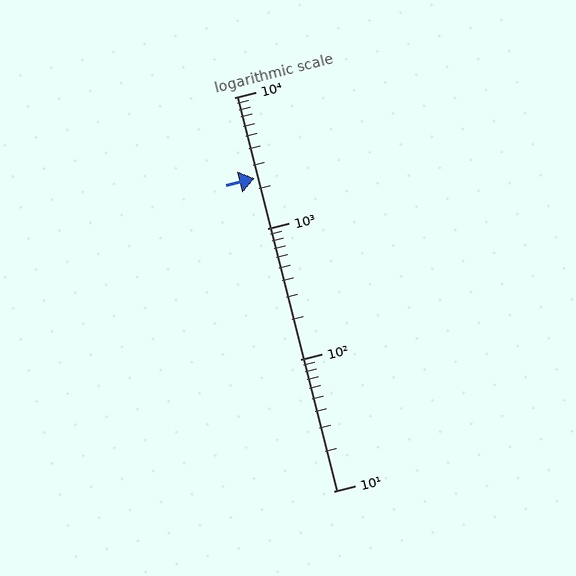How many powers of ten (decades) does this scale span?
The scale spans 3 decades, from 10 to 10000.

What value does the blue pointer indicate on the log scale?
The pointer indicates approximately 2400.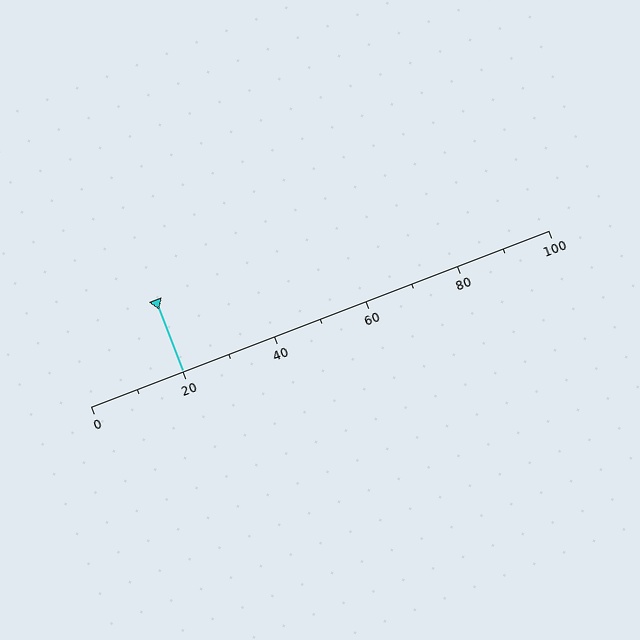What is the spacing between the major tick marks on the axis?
The major ticks are spaced 20 apart.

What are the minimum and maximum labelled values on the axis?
The axis runs from 0 to 100.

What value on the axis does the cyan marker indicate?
The marker indicates approximately 20.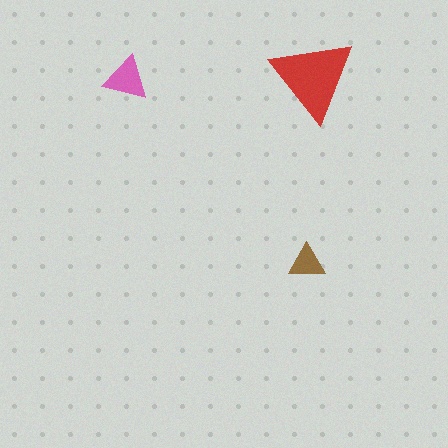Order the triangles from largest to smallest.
the red one, the pink one, the brown one.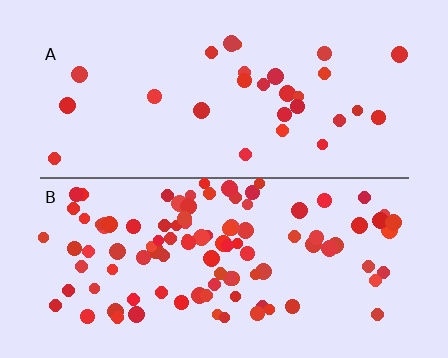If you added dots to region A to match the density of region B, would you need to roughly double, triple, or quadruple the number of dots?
Approximately quadruple.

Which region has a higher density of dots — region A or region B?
B (the bottom).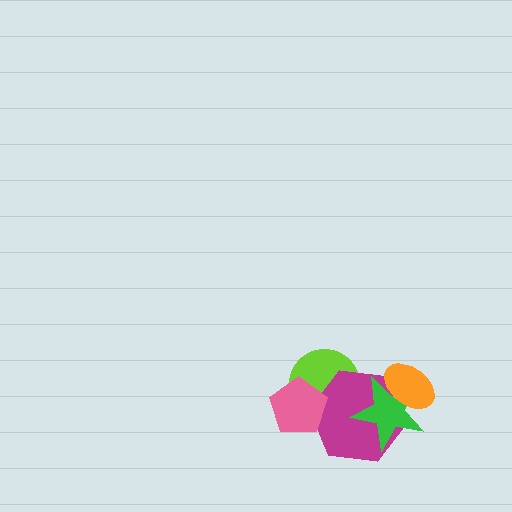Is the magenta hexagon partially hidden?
Yes, it is partially covered by another shape.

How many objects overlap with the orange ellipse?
2 objects overlap with the orange ellipse.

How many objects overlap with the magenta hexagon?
4 objects overlap with the magenta hexagon.